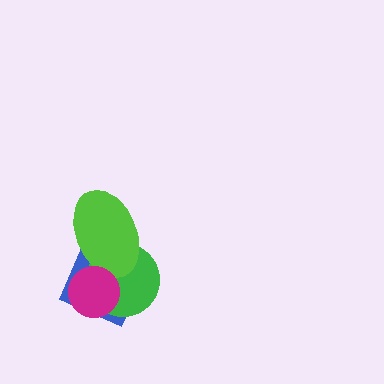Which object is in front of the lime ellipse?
The magenta circle is in front of the lime ellipse.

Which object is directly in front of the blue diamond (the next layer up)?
The green circle is directly in front of the blue diamond.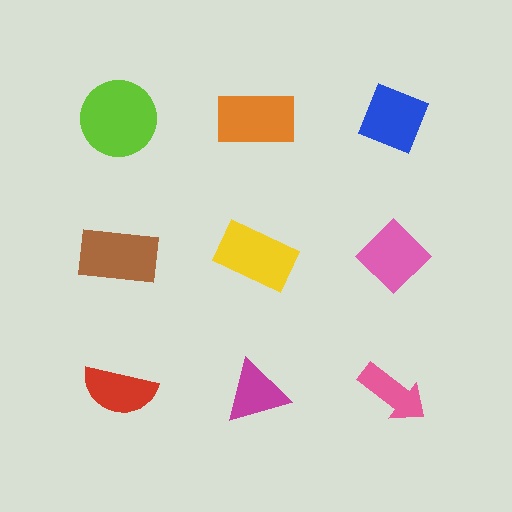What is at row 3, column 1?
A red semicircle.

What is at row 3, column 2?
A magenta triangle.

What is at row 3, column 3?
A pink arrow.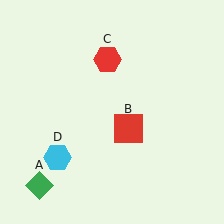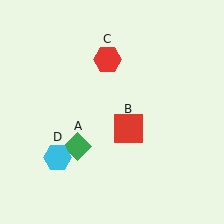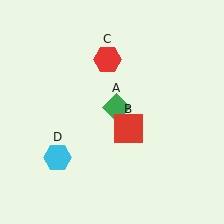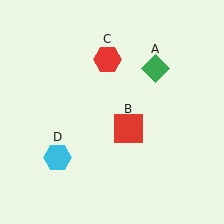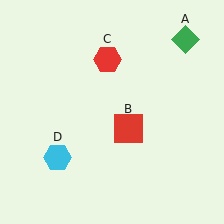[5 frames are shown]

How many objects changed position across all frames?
1 object changed position: green diamond (object A).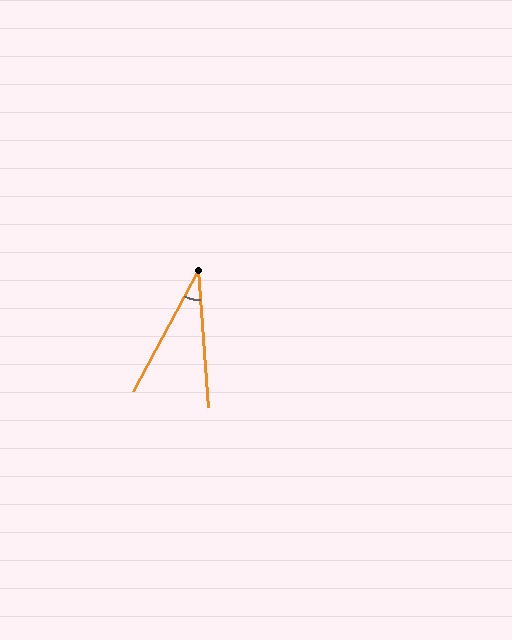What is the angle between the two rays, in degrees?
Approximately 33 degrees.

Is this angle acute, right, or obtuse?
It is acute.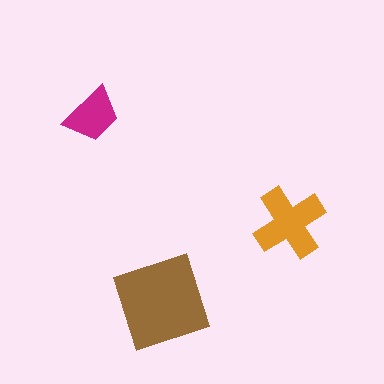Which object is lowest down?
The brown diamond is bottommost.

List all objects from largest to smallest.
The brown diamond, the orange cross, the magenta trapezoid.